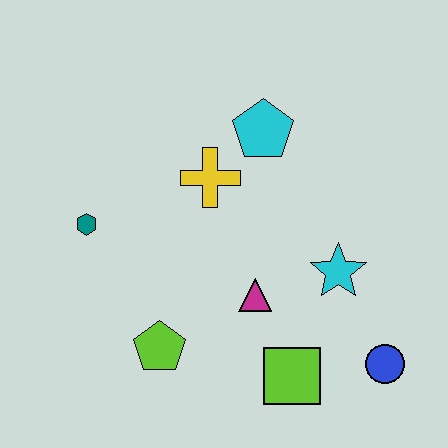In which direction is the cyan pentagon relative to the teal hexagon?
The cyan pentagon is to the right of the teal hexagon.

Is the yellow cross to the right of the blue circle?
No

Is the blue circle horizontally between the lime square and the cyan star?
No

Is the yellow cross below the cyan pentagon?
Yes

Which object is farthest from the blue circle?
The teal hexagon is farthest from the blue circle.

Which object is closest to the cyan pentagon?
The yellow cross is closest to the cyan pentagon.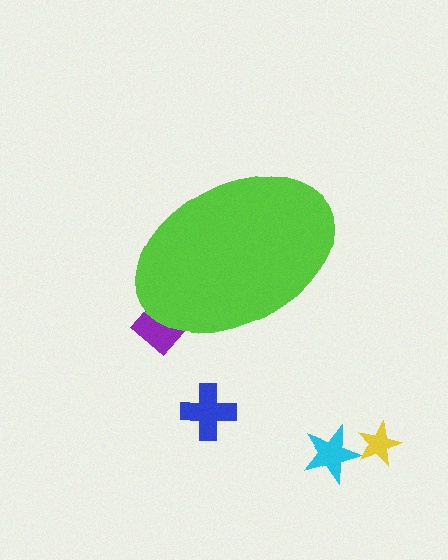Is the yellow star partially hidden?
No, the yellow star is fully visible.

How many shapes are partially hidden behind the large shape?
1 shape is partially hidden.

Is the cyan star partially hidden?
No, the cyan star is fully visible.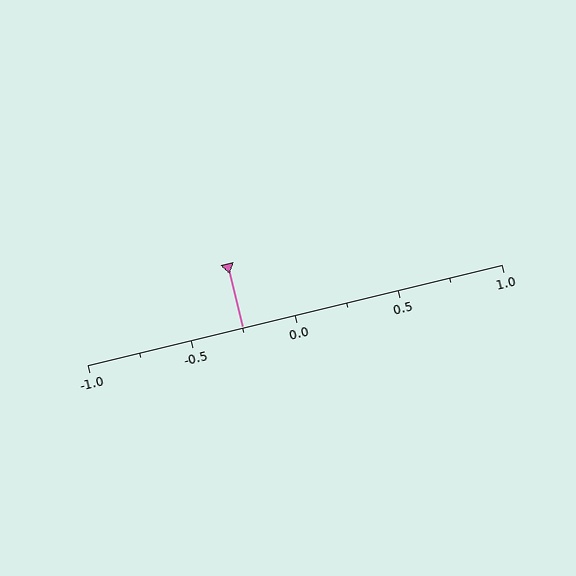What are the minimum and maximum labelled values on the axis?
The axis runs from -1.0 to 1.0.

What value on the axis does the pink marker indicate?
The marker indicates approximately -0.25.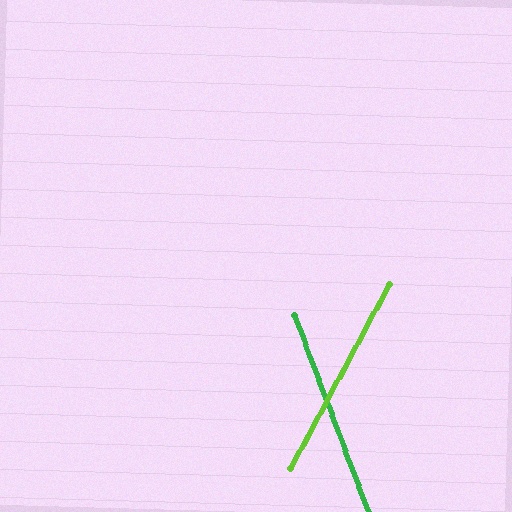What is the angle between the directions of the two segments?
Approximately 49 degrees.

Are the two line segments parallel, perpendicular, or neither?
Neither parallel nor perpendicular — they differ by about 49°.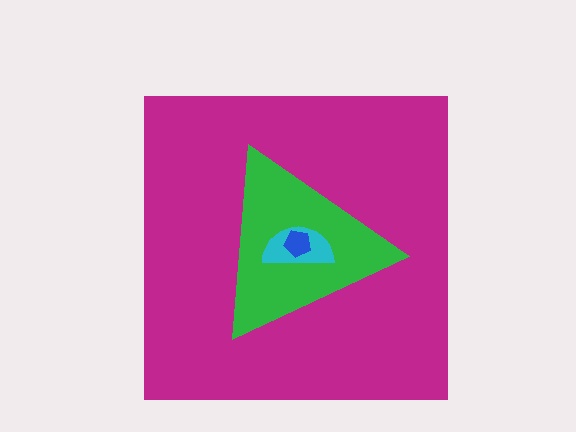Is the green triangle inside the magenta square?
Yes.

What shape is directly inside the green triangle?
The cyan semicircle.